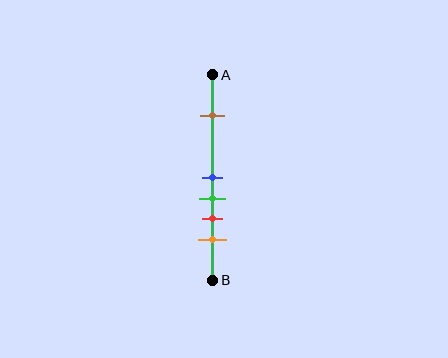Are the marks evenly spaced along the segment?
No, the marks are not evenly spaced.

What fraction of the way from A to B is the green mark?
The green mark is approximately 60% (0.6) of the way from A to B.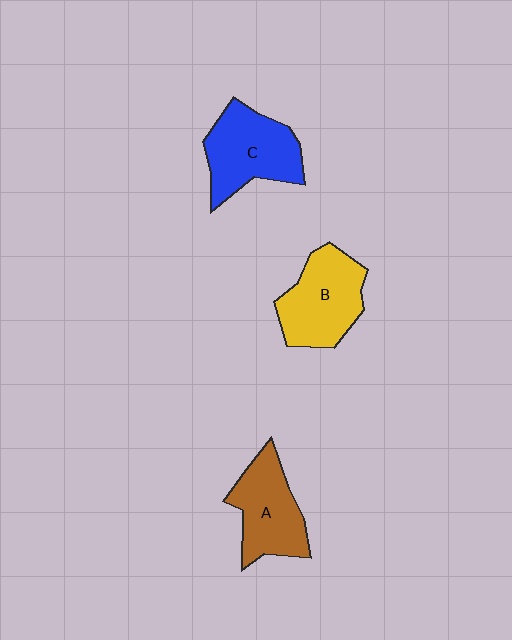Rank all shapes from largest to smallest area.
From largest to smallest: C (blue), B (yellow), A (brown).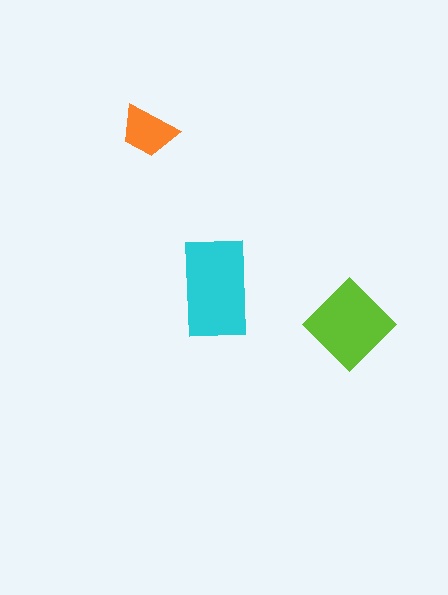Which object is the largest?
The cyan rectangle.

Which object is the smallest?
The orange trapezoid.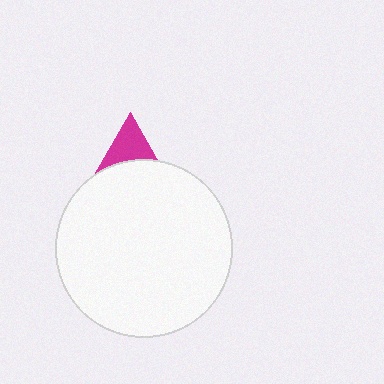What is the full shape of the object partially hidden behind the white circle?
The partially hidden object is a magenta triangle.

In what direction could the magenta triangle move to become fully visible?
The magenta triangle could move up. That would shift it out from behind the white circle entirely.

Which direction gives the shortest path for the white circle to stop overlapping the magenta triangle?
Moving down gives the shortest separation.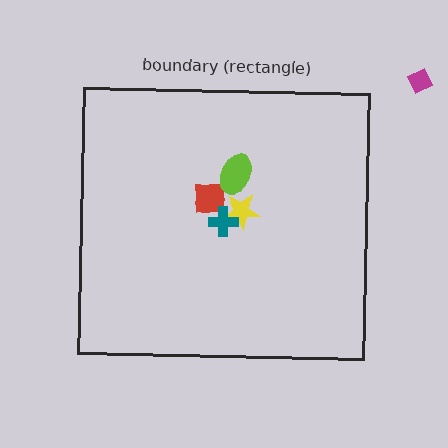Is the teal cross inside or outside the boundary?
Inside.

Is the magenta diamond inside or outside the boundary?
Outside.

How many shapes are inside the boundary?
4 inside, 1 outside.